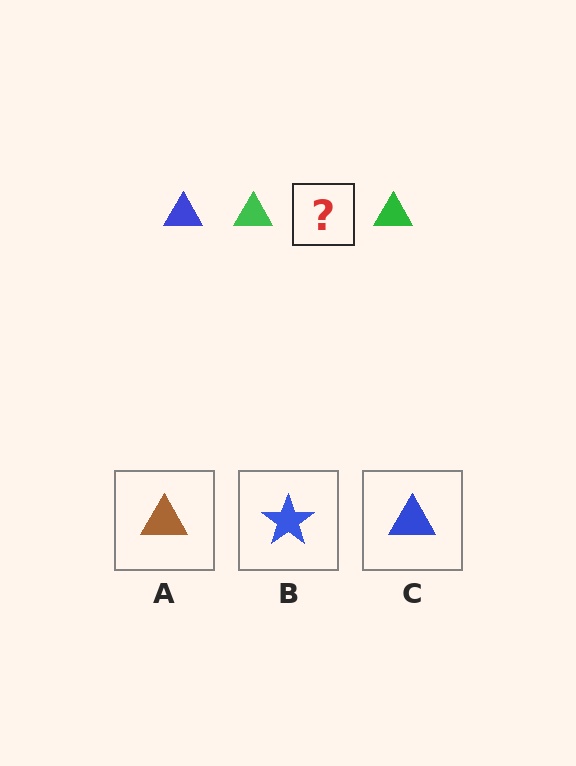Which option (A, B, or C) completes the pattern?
C.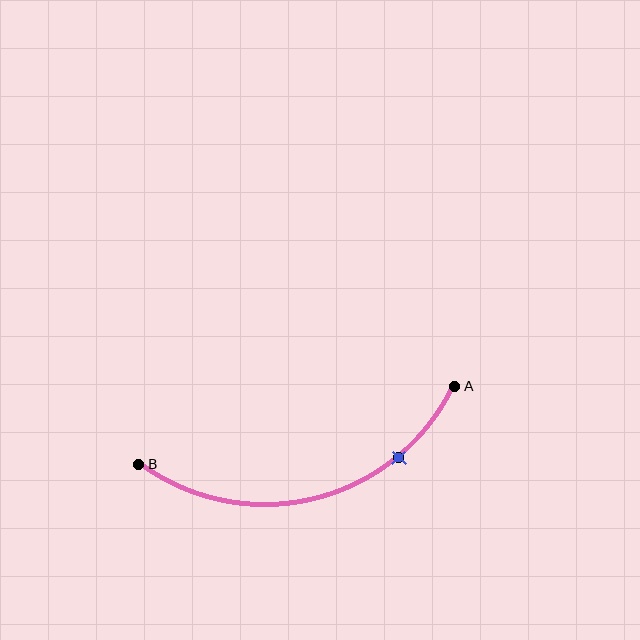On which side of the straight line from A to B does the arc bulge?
The arc bulges below the straight line connecting A and B.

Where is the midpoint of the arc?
The arc midpoint is the point on the curve farthest from the straight line joining A and B. It sits below that line.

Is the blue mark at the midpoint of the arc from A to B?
No. The blue mark lies on the arc but is closer to endpoint A. The arc midpoint would be at the point on the curve equidistant along the arc from both A and B.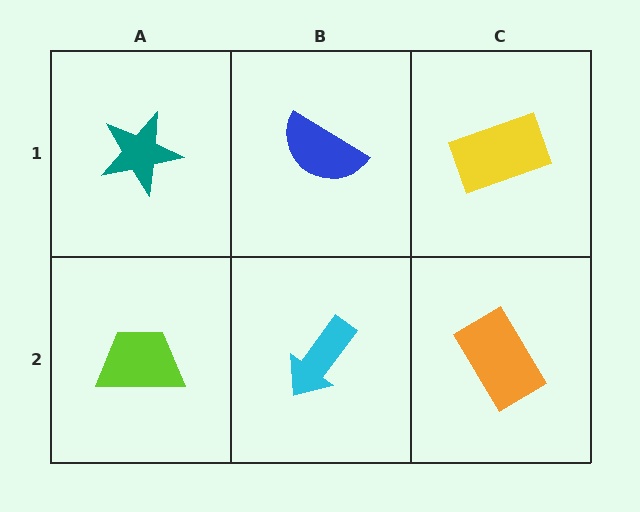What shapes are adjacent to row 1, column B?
A cyan arrow (row 2, column B), a teal star (row 1, column A), a yellow rectangle (row 1, column C).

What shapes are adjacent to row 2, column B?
A blue semicircle (row 1, column B), a lime trapezoid (row 2, column A), an orange rectangle (row 2, column C).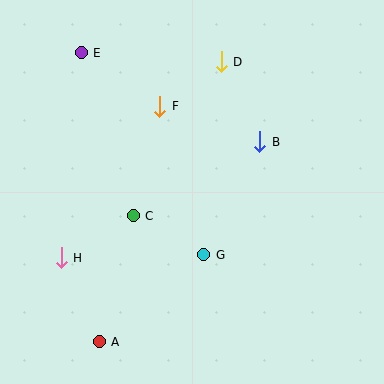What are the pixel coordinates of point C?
Point C is at (133, 216).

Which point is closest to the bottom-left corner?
Point A is closest to the bottom-left corner.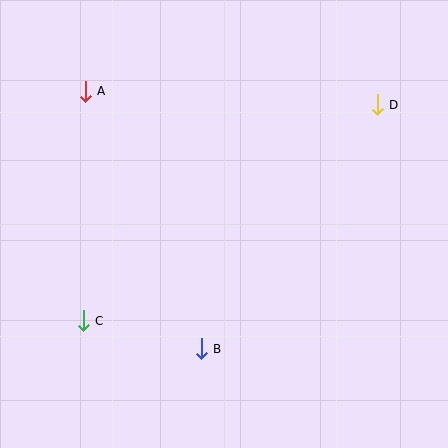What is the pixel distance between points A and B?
The distance between A and B is 282 pixels.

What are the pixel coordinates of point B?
Point B is at (201, 349).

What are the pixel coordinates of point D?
Point D is at (377, 105).